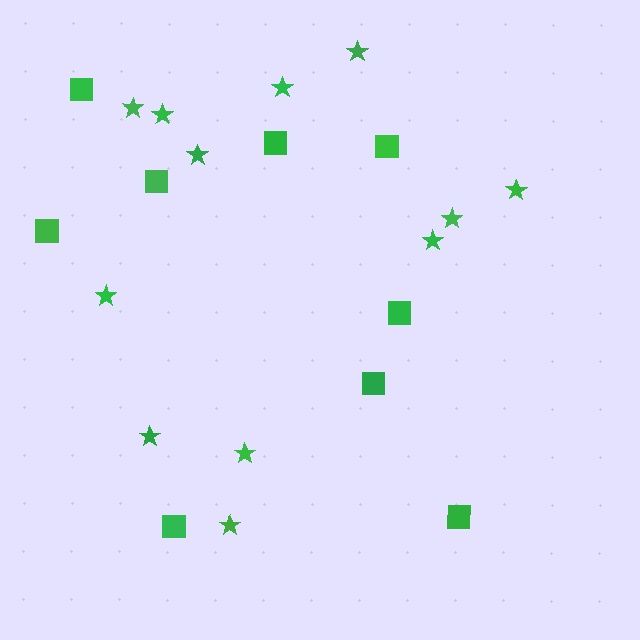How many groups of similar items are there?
There are 2 groups: one group of stars (12) and one group of squares (9).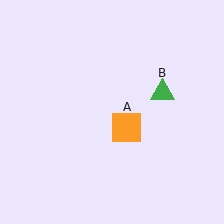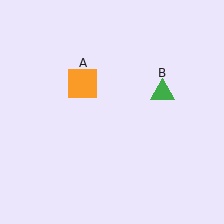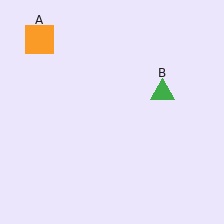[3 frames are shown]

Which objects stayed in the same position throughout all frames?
Green triangle (object B) remained stationary.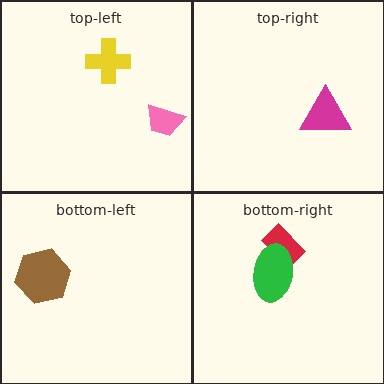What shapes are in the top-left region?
The yellow cross, the pink trapezoid.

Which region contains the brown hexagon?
The bottom-left region.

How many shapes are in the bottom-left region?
1.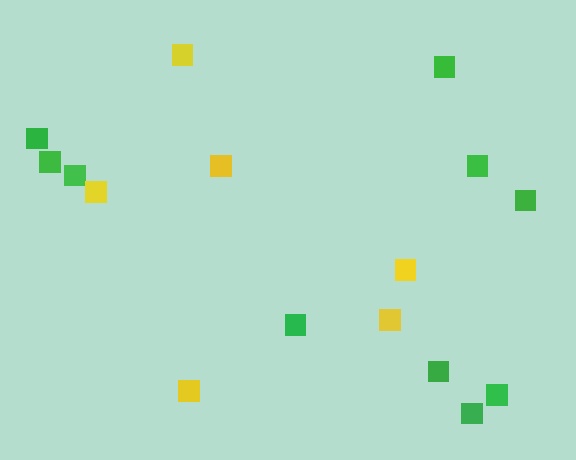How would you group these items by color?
There are 2 groups: one group of green squares (10) and one group of yellow squares (6).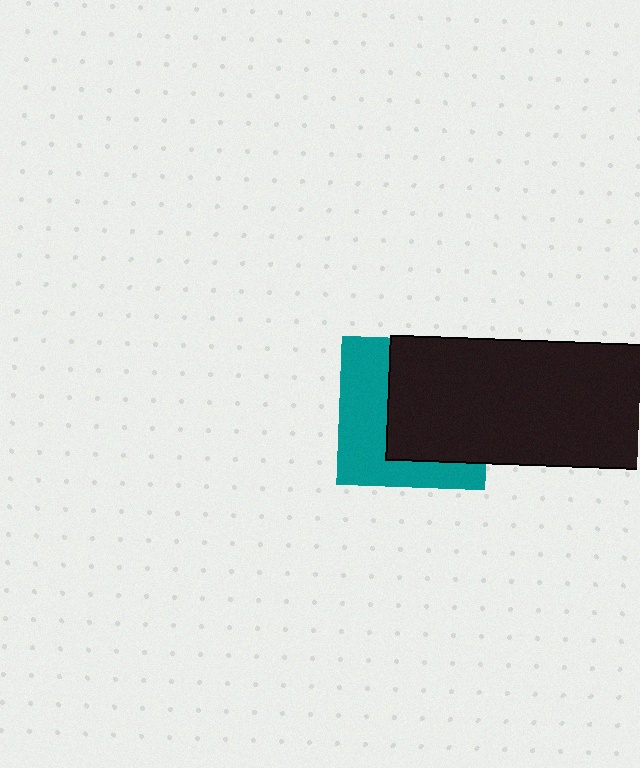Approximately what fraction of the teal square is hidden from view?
Roughly 56% of the teal square is hidden behind the black rectangle.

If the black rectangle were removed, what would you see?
You would see the complete teal square.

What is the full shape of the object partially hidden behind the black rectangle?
The partially hidden object is a teal square.